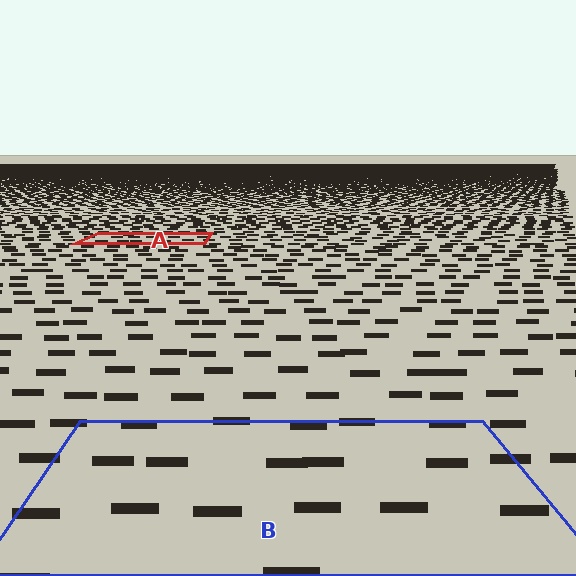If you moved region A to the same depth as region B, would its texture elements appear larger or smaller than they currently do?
They would appear larger. At a closer depth, the same texture elements are projected at a bigger on-screen size.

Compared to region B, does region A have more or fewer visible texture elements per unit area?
Region A has more texture elements per unit area — they are packed more densely because it is farther away.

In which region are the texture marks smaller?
The texture marks are smaller in region A, because it is farther away.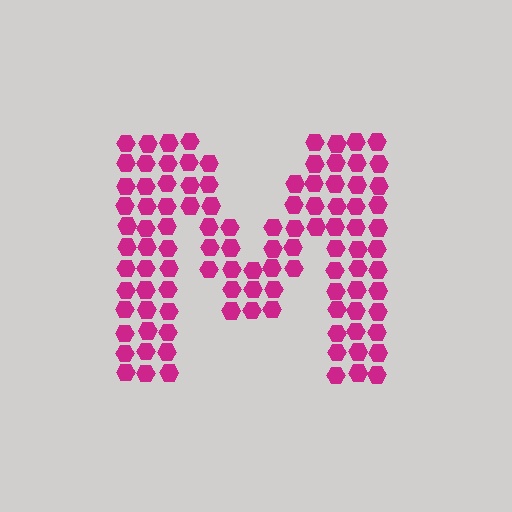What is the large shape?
The large shape is the letter M.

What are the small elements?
The small elements are hexagons.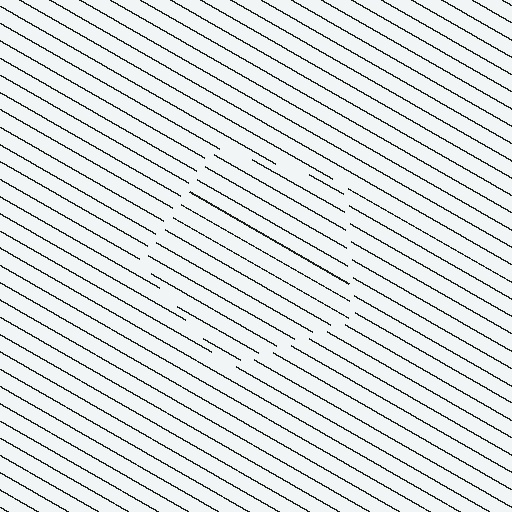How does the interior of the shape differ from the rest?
The interior of the shape contains the same grating, shifted by half a period — the contour is defined by the phase discontinuity where line-ends from the inner and outer gratings abut.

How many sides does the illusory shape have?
5 sides — the line-ends trace a pentagon.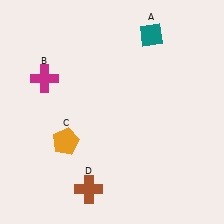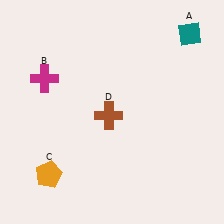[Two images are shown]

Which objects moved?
The objects that moved are: the teal diamond (A), the orange pentagon (C), the brown cross (D).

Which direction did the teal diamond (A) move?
The teal diamond (A) moved right.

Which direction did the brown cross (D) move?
The brown cross (D) moved up.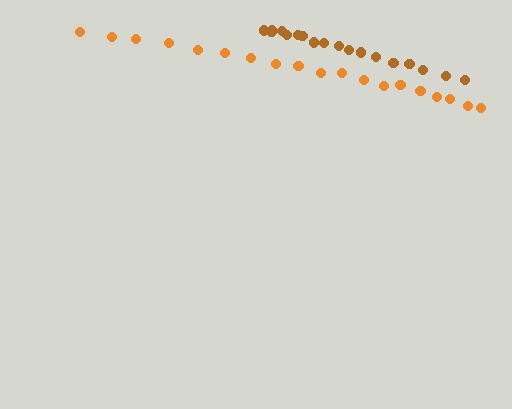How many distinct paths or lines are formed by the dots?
There are 2 distinct paths.